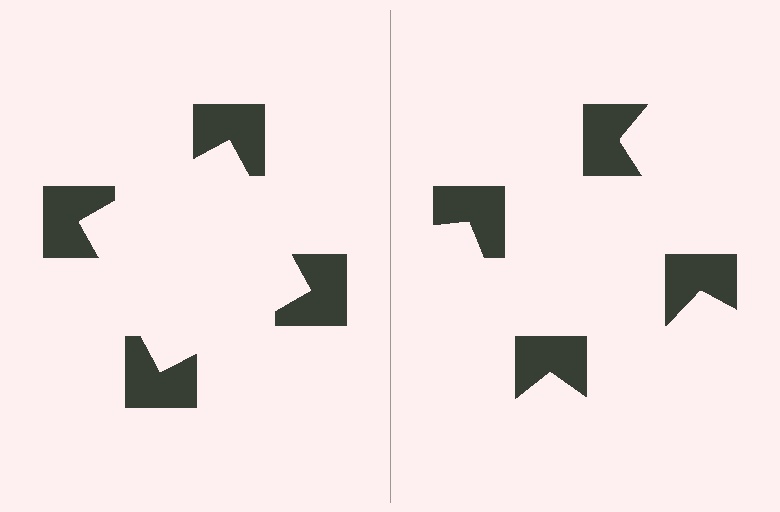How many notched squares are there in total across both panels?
8 — 4 on each side.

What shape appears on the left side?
An illusory square.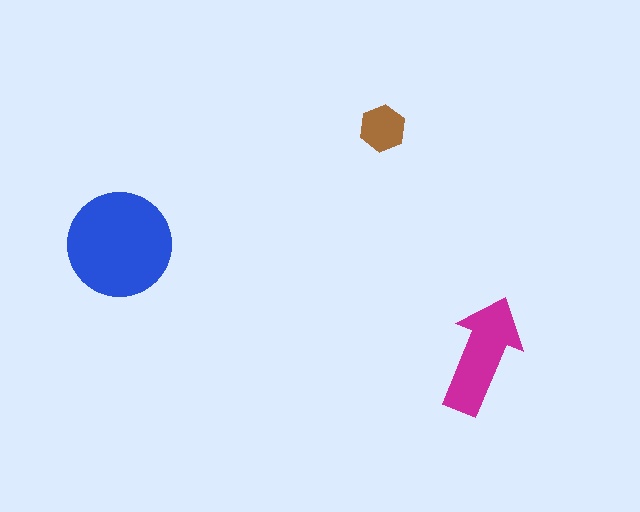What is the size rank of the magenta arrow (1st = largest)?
2nd.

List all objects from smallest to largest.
The brown hexagon, the magenta arrow, the blue circle.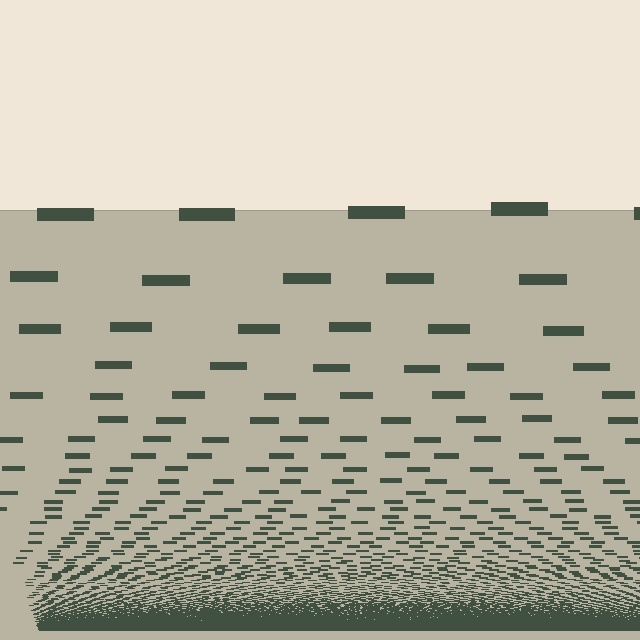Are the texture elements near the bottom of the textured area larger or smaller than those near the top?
Smaller. The gradient is inverted — elements near the bottom are smaller and denser.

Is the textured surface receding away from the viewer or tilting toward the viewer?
The surface appears to tilt toward the viewer. Texture elements get larger and sparser toward the top.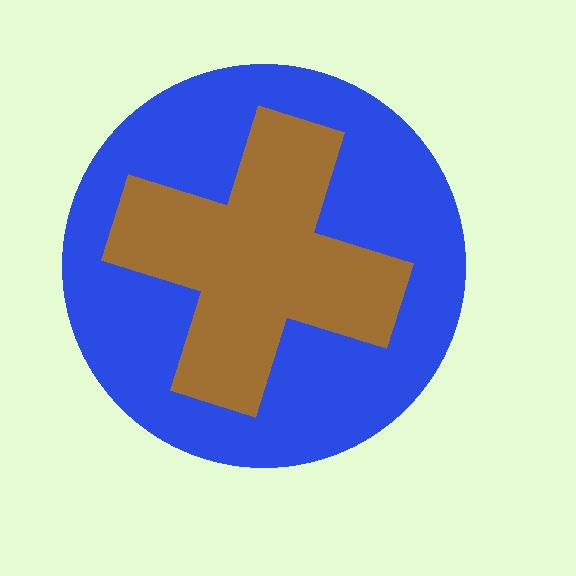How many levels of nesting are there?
2.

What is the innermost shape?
The brown cross.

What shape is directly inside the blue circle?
The brown cross.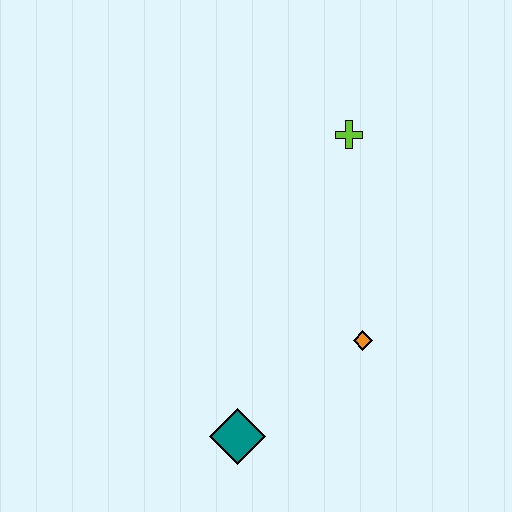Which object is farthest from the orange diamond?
The lime cross is farthest from the orange diamond.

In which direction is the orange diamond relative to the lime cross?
The orange diamond is below the lime cross.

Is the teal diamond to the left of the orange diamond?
Yes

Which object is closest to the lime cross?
The orange diamond is closest to the lime cross.